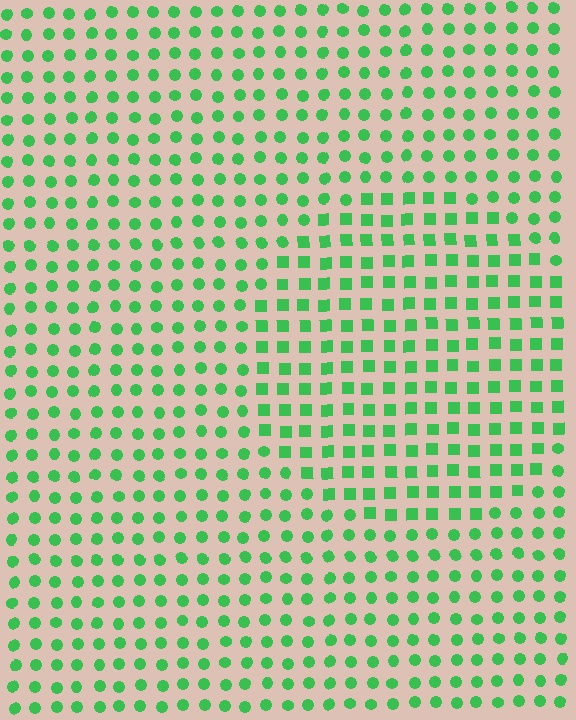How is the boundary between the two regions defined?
The boundary is defined by a change in element shape: squares inside vs. circles outside. All elements share the same color and spacing.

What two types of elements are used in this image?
The image uses squares inside the circle region and circles outside it.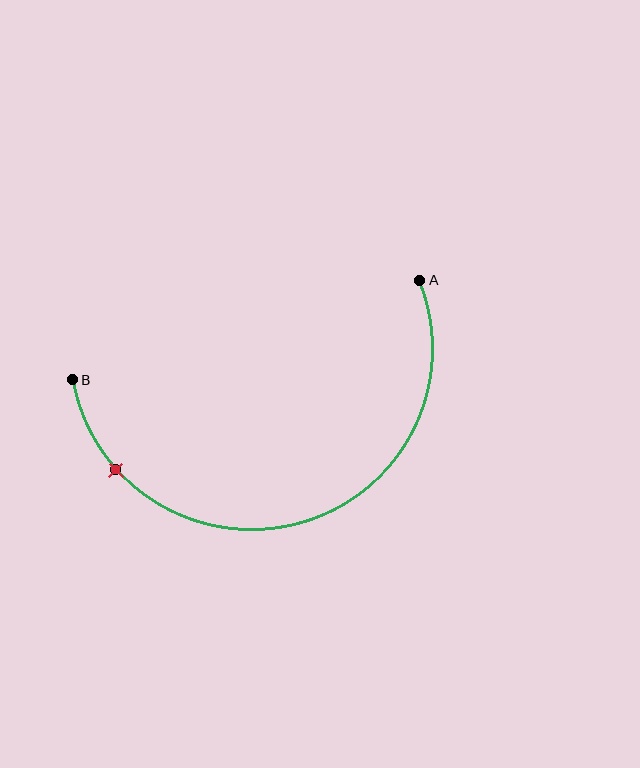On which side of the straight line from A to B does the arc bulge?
The arc bulges below the straight line connecting A and B.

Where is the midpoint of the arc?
The arc midpoint is the point on the curve farthest from the straight line joining A and B. It sits below that line.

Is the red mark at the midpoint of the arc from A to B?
No. The red mark lies on the arc but is closer to endpoint B. The arc midpoint would be at the point on the curve equidistant along the arc from both A and B.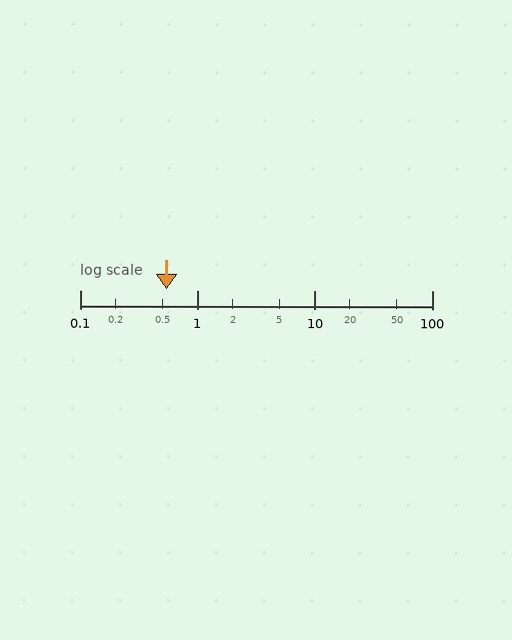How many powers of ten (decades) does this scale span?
The scale spans 3 decades, from 0.1 to 100.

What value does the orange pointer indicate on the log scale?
The pointer indicates approximately 0.55.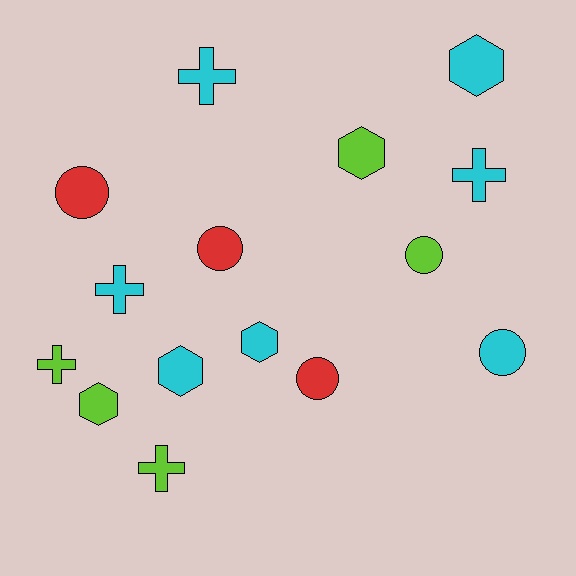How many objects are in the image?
There are 15 objects.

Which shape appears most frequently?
Hexagon, with 5 objects.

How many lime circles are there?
There is 1 lime circle.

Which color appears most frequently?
Cyan, with 7 objects.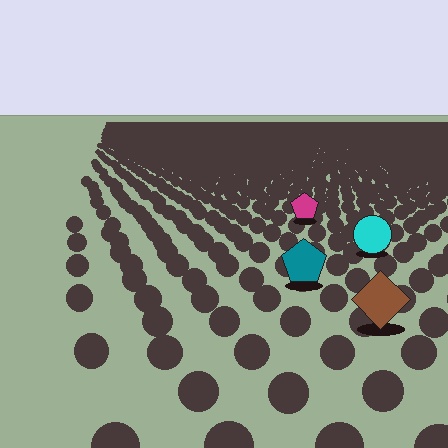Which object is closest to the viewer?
The brown diamond is closest. The texture marks near it are larger and more spread out.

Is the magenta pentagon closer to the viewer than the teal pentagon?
No. The teal pentagon is closer — you can tell from the texture gradient: the ground texture is coarser near it.